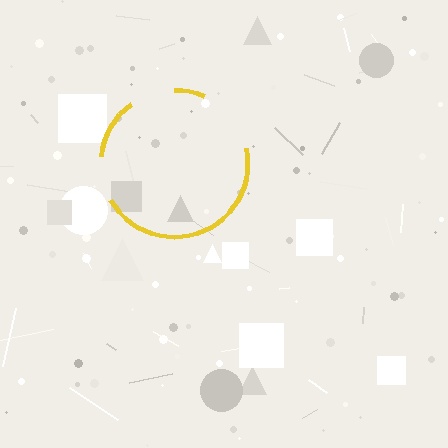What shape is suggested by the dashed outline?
The dashed outline suggests a circle.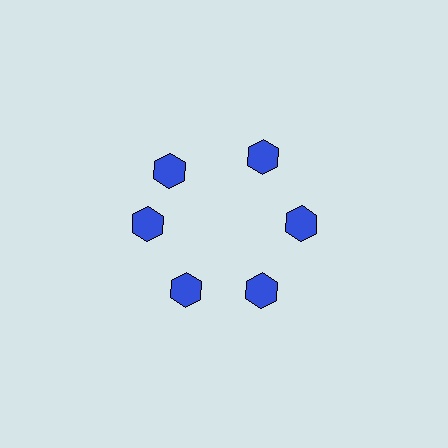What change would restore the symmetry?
The symmetry would be restored by rotating it back into even spacing with its neighbors so that all 6 hexagons sit at equal angles and equal distance from the center.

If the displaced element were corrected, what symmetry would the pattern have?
It would have 6-fold rotational symmetry — the pattern would map onto itself every 60 degrees.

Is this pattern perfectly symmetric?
No. The 6 blue hexagons are arranged in a ring, but one element near the 11 o'clock position is rotated out of alignment along the ring, breaking the 6-fold rotational symmetry.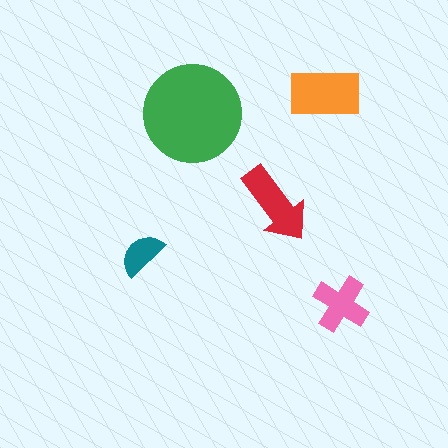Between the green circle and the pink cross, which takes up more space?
The green circle.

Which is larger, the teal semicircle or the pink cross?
The pink cross.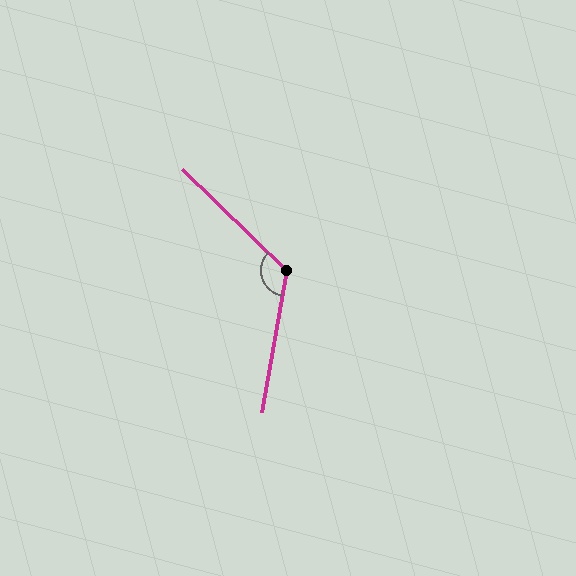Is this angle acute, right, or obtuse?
It is obtuse.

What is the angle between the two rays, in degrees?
Approximately 124 degrees.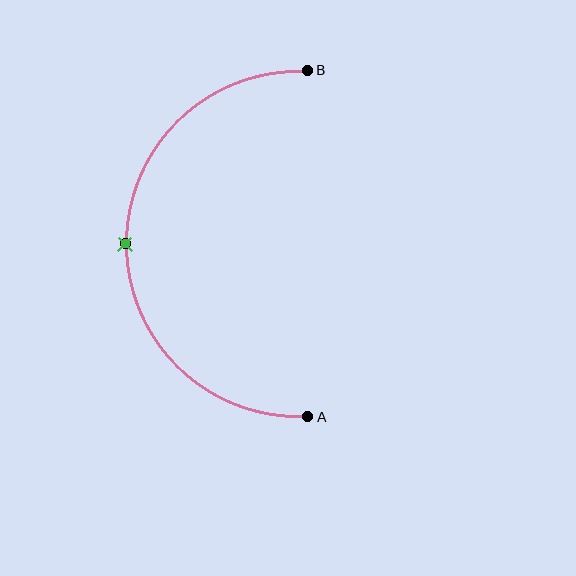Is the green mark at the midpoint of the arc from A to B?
Yes. The green mark lies on the arc at equal arc-length from both A and B — it is the arc midpoint.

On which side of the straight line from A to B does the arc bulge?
The arc bulges to the left of the straight line connecting A and B.